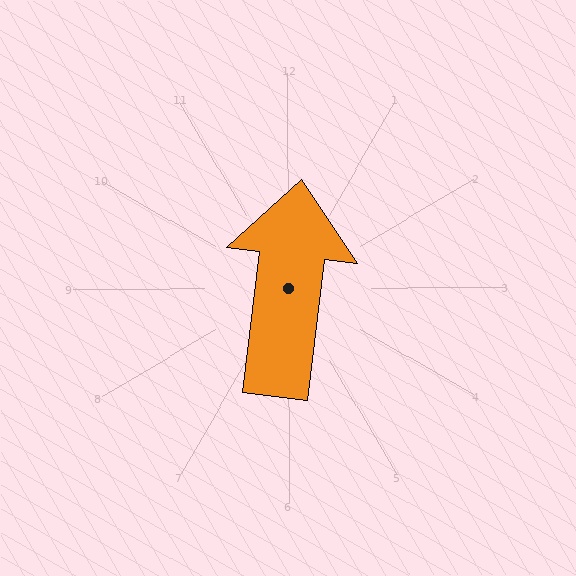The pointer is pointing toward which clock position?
Roughly 12 o'clock.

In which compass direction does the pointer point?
North.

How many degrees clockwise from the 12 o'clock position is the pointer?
Approximately 7 degrees.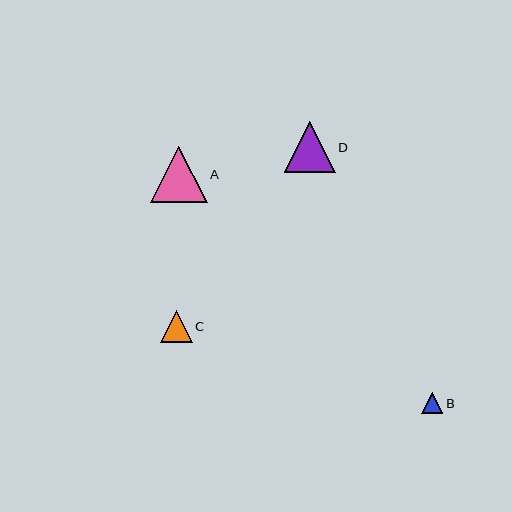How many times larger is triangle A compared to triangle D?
Triangle A is approximately 1.1 times the size of triangle D.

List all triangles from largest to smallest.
From largest to smallest: A, D, C, B.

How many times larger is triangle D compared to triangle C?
Triangle D is approximately 1.6 times the size of triangle C.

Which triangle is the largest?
Triangle A is the largest with a size of approximately 56 pixels.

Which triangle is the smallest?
Triangle B is the smallest with a size of approximately 21 pixels.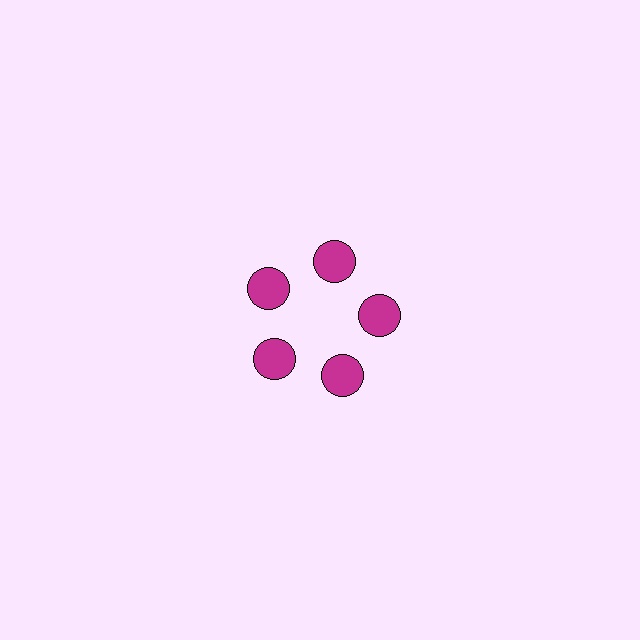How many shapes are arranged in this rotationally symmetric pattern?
There are 5 shapes, arranged in 5 groups of 1.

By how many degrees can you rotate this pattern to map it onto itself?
The pattern maps onto itself every 72 degrees of rotation.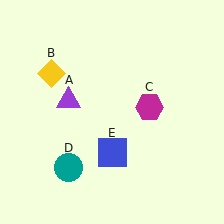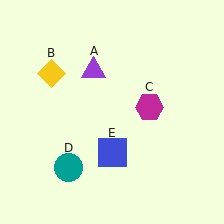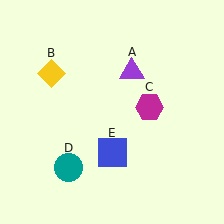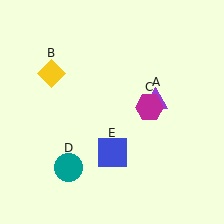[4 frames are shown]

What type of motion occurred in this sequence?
The purple triangle (object A) rotated clockwise around the center of the scene.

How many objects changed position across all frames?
1 object changed position: purple triangle (object A).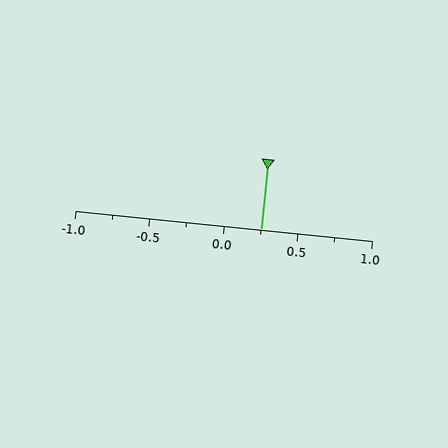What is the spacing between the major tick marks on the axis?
The major ticks are spaced 0.5 apart.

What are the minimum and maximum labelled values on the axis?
The axis runs from -1.0 to 1.0.